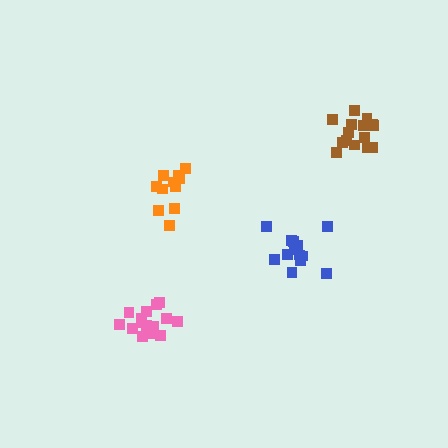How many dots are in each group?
Group 1: 11 dots, Group 2: 15 dots, Group 3: 15 dots, Group 4: 13 dots (54 total).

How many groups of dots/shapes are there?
There are 4 groups.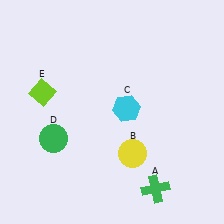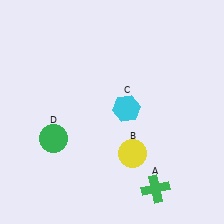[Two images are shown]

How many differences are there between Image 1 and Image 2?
There is 1 difference between the two images.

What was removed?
The lime diamond (E) was removed in Image 2.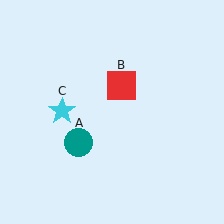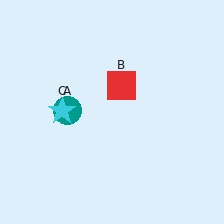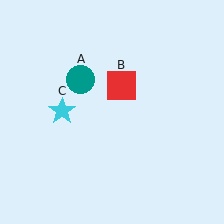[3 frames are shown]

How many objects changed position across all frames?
1 object changed position: teal circle (object A).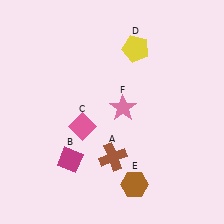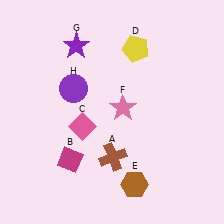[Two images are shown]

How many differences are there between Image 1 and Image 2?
There are 2 differences between the two images.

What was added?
A purple star (G), a purple circle (H) were added in Image 2.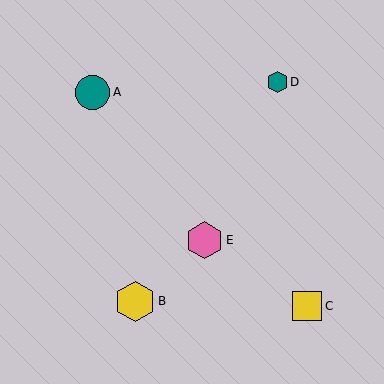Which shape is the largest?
The yellow hexagon (labeled B) is the largest.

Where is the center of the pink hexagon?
The center of the pink hexagon is at (205, 240).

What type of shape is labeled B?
Shape B is a yellow hexagon.